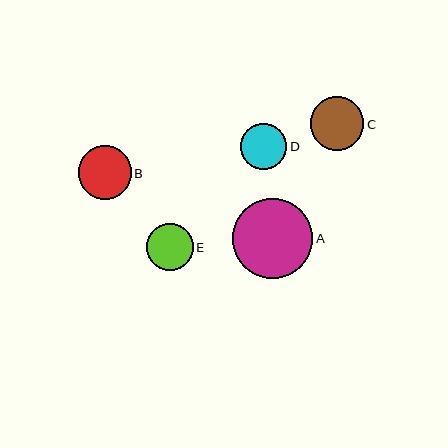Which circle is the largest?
Circle A is the largest with a size of approximately 80 pixels.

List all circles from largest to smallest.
From largest to smallest: A, C, B, E, D.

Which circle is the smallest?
Circle D is the smallest with a size of approximately 46 pixels.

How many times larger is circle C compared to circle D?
Circle C is approximately 1.2 times the size of circle D.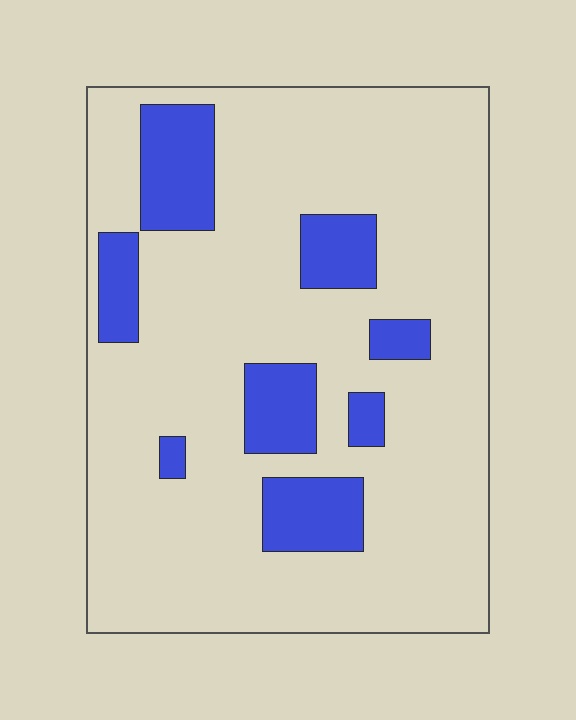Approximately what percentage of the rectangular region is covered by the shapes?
Approximately 20%.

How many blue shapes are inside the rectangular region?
8.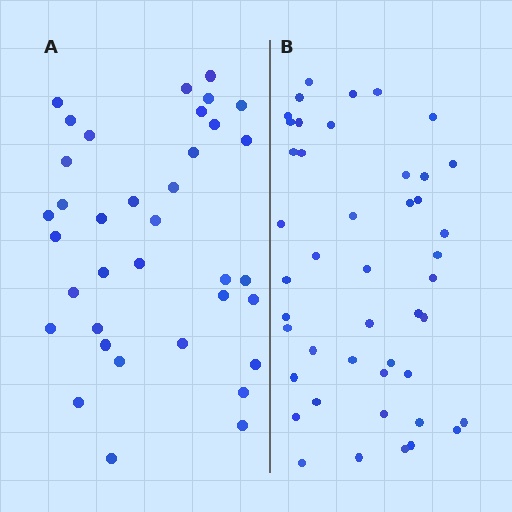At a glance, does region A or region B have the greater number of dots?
Region B (the right region) has more dots.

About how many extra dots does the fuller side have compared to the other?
Region B has roughly 8 or so more dots than region A.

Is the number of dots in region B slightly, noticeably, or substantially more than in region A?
Region B has noticeably more, but not dramatically so. The ratio is roughly 1.2 to 1.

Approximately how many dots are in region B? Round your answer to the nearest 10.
About 40 dots. (The exact count is 45, which rounds to 40.)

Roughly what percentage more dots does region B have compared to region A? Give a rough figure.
About 25% more.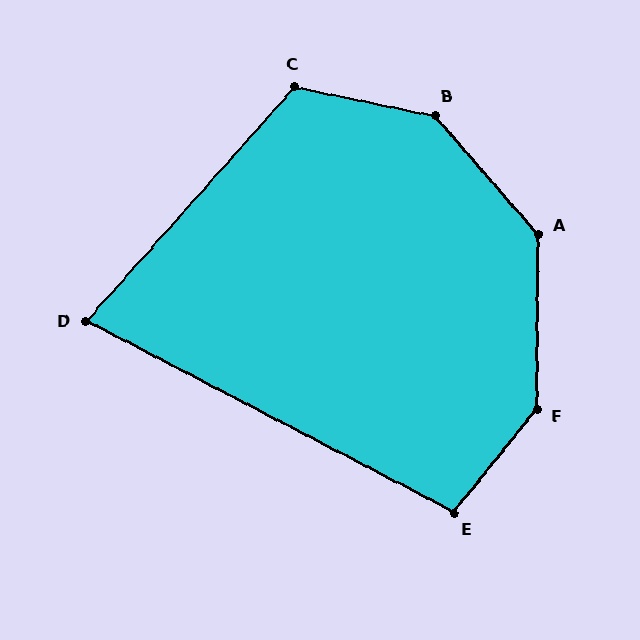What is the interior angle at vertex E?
Approximately 101 degrees (obtuse).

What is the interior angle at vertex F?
Approximately 142 degrees (obtuse).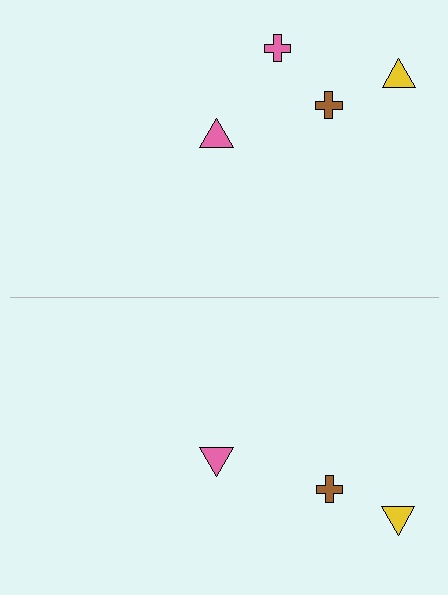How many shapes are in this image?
There are 7 shapes in this image.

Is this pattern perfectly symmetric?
No, the pattern is not perfectly symmetric. A pink cross is missing from the bottom side.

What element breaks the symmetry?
A pink cross is missing from the bottom side.